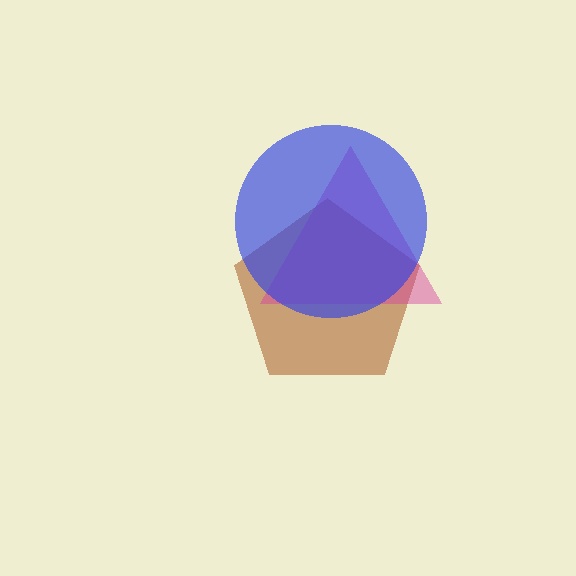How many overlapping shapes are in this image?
There are 3 overlapping shapes in the image.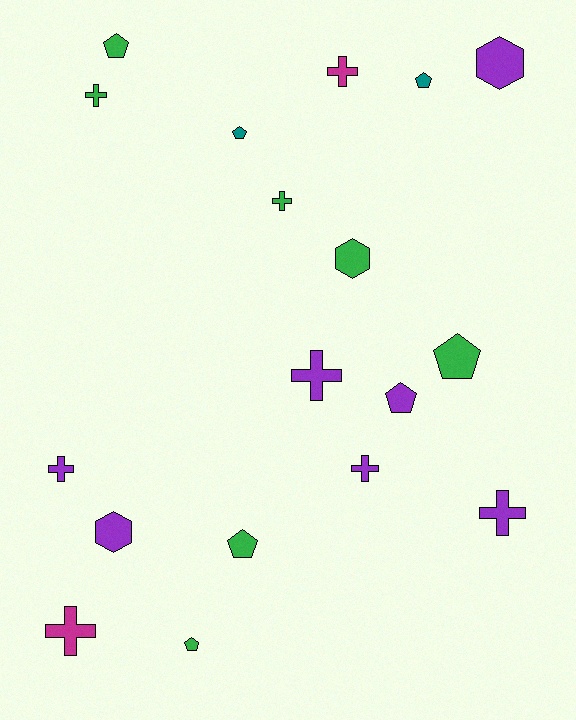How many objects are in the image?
There are 18 objects.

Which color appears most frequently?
Green, with 7 objects.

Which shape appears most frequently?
Cross, with 8 objects.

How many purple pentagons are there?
There is 1 purple pentagon.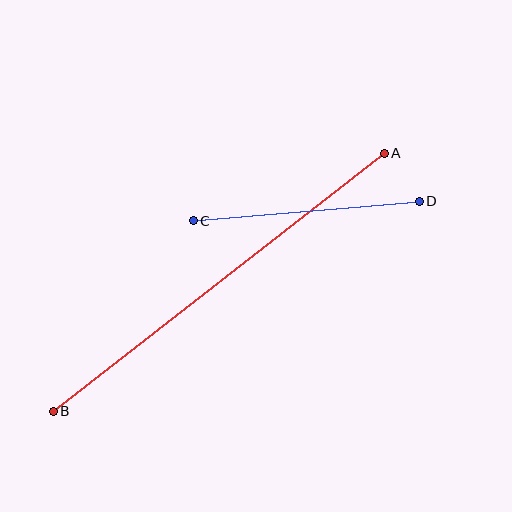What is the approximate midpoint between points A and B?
The midpoint is at approximately (219, 282) pixels.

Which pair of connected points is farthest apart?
Points A and B are farthest apart.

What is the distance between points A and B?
The distance is approximately 420 pixels.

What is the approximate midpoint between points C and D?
The midpoint is at approximately (306, 211) pixels.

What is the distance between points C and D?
The distance is approximately 227 pixels.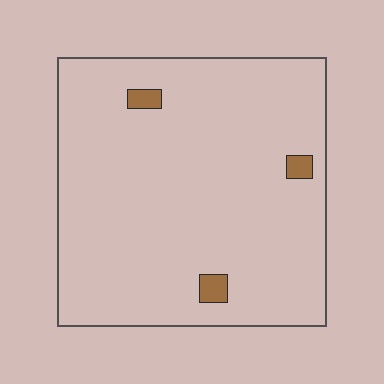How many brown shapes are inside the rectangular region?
3.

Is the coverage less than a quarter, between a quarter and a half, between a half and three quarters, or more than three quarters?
Less than a quarter.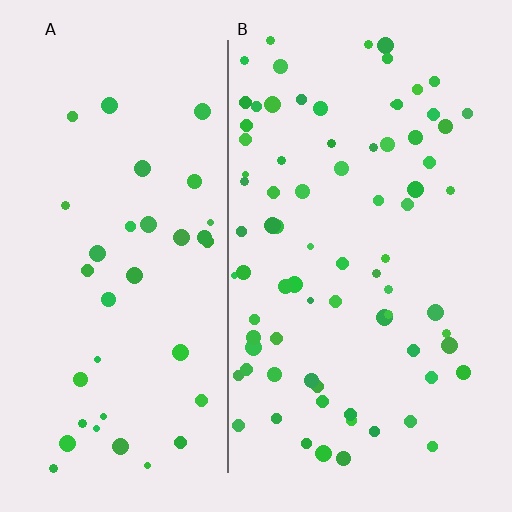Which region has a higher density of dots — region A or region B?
B (the right).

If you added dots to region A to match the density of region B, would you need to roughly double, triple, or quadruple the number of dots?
Approximately double.